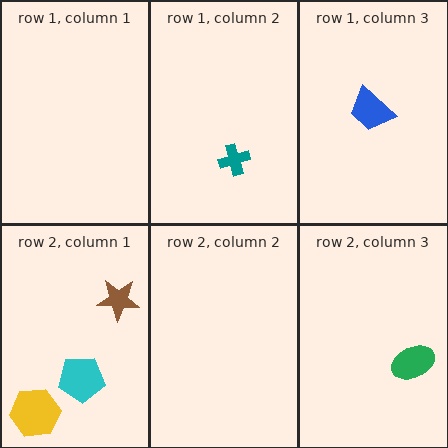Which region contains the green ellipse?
The row 2, column 3 region.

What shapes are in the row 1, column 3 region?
The blue trapezoid.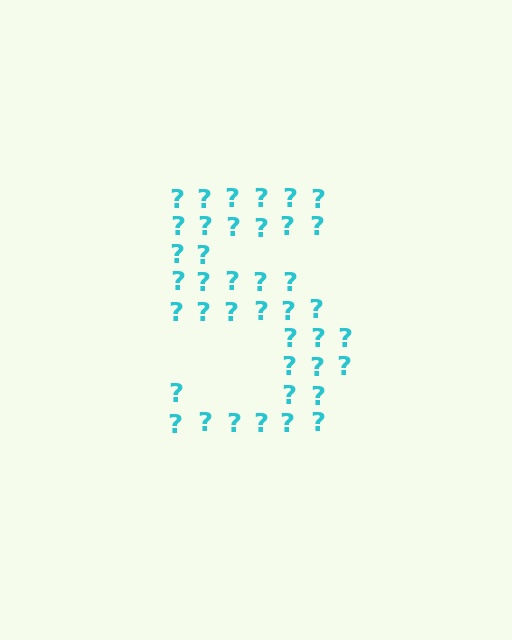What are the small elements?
The small elements are question marks.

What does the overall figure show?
The overall figure shows the digit 5.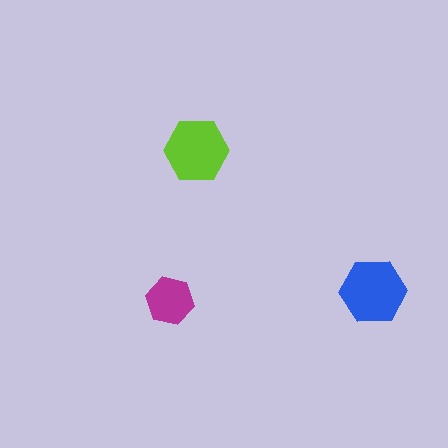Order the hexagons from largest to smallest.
the blue one, the lime one, the magenta one.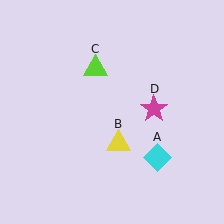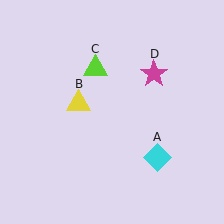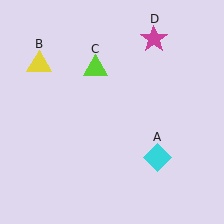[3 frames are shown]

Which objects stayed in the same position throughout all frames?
Cyan diamond (object A) and lime triangle (object C) remained stationary.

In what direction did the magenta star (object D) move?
The magenta star (object D) moved up.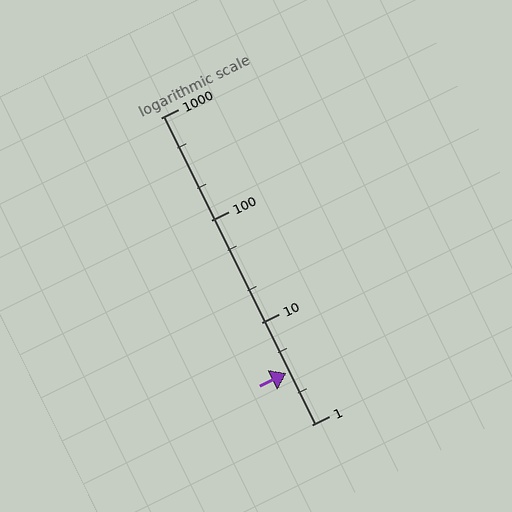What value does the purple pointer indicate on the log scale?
The pointer indicates approximately 3.2.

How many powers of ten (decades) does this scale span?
The scale spans 3 decades, from 1 to 1000.